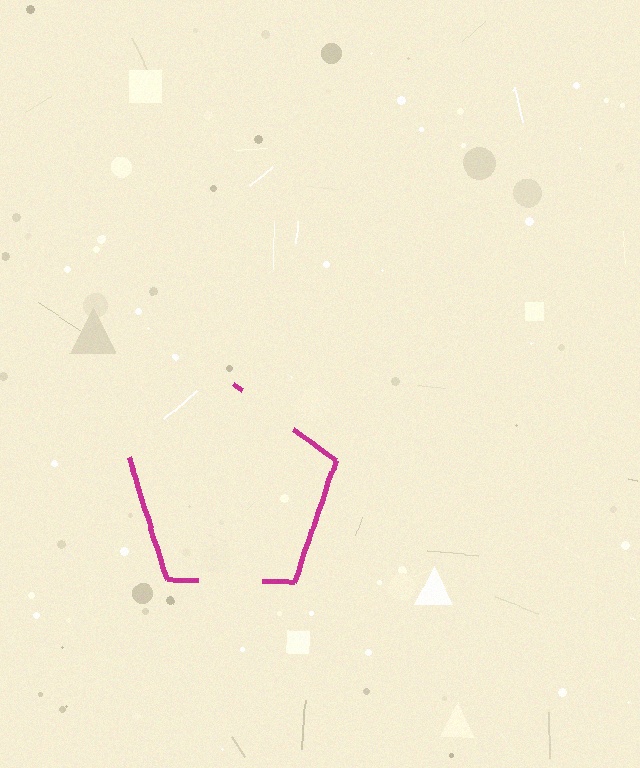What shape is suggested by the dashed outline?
The dashed outline suggests a pentagon.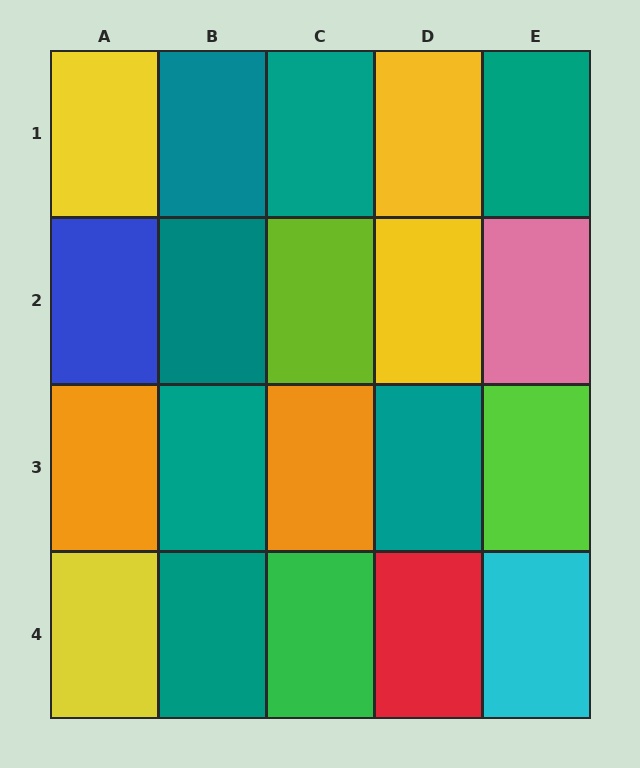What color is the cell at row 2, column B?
Teal.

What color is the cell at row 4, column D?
Red.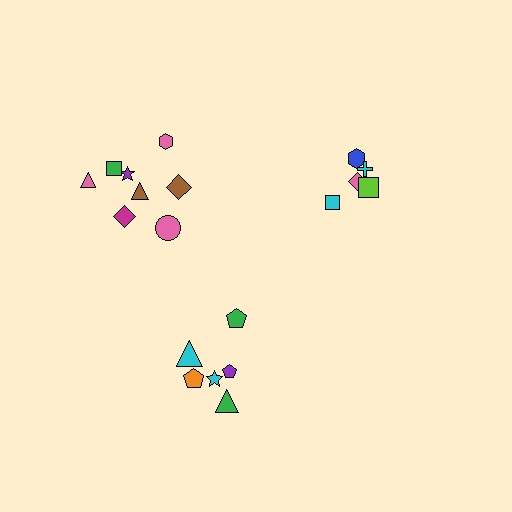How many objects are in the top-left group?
There are 8 objects.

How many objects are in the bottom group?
There are 6 objects.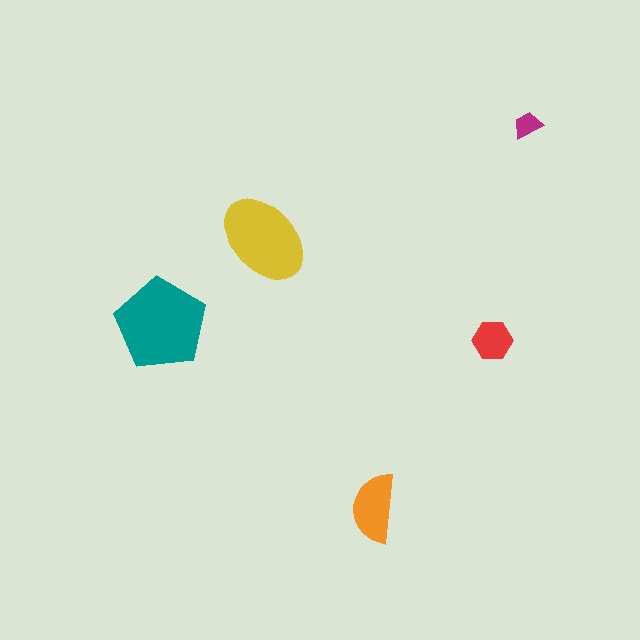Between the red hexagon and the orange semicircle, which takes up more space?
The orange semicircle.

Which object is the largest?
The teal pentagon.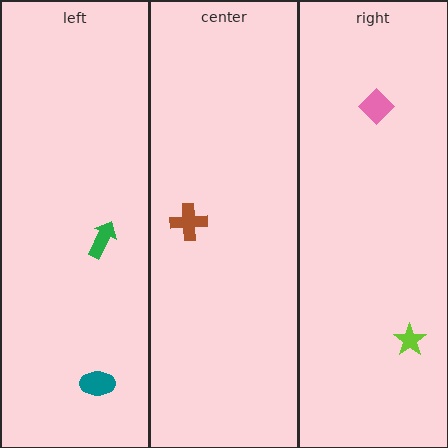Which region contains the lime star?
The right region.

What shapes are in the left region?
The green arrow, the teal ellipse.